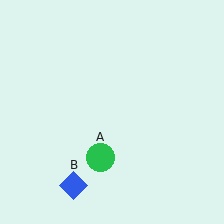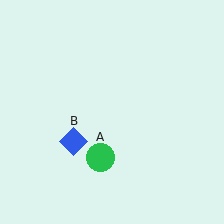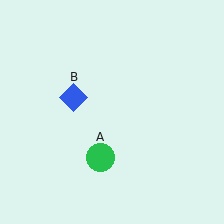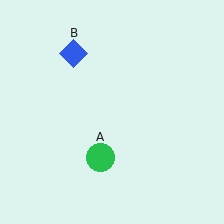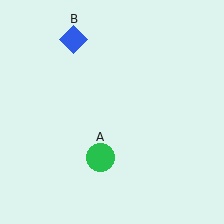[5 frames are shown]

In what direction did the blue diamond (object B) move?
The blue diamond (object B) moved up.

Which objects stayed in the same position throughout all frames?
Green circle (object A) remained stationary.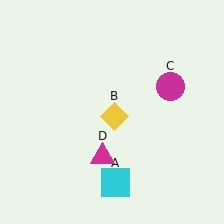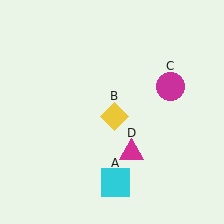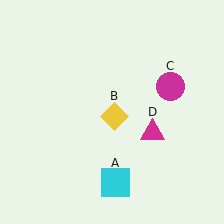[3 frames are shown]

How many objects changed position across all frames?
1 object changed position: magenta triangle (object D).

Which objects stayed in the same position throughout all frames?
Cyan square (object A) and yellow diamond (object B) and magenta circle (object C) remained stationary.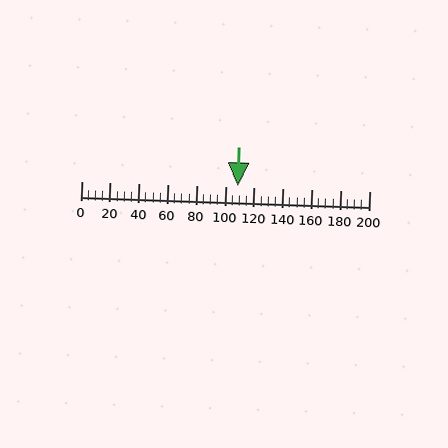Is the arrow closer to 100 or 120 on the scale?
The arrow is closer to 100.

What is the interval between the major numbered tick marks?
The major tick marks are spaced 20 units apart.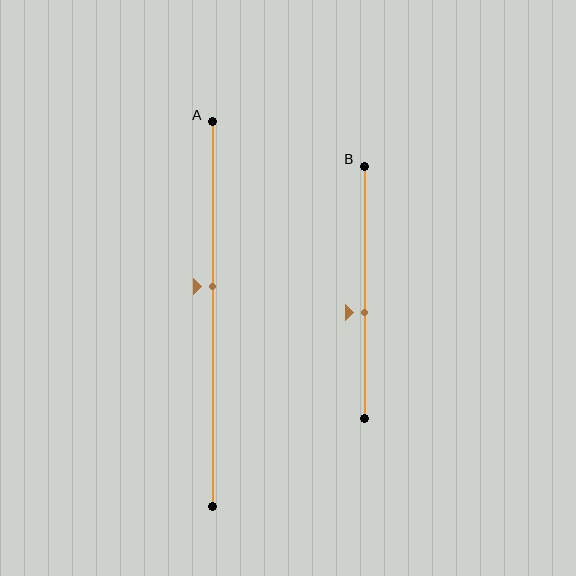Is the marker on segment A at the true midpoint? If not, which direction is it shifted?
No, the marker on segment A is shifted upward by about 7% of the segment length.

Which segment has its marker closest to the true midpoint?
Segment A has its marker closest to the true midpoint.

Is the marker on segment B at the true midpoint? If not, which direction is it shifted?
No, the marker on segment B is shifted downward by about 8% of the segment length.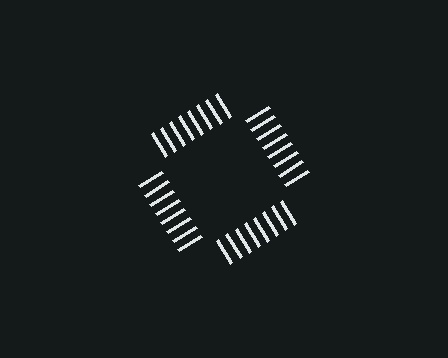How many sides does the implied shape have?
4 sides — the line-ends trace a square.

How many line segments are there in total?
32 — 8 along each of the 4 edges.